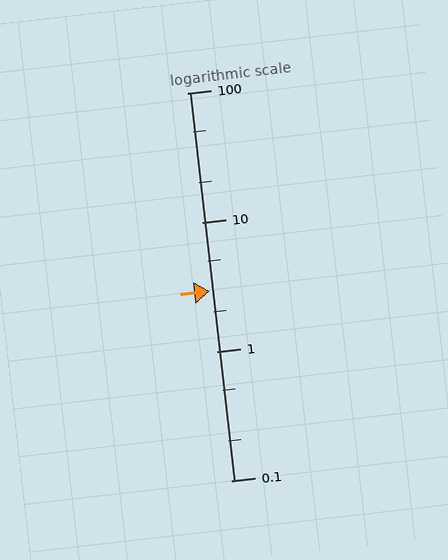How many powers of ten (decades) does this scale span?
The scale spans 3 decades, from 0.1 to 100.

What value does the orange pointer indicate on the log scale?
The pointer indicates approximately 2.9.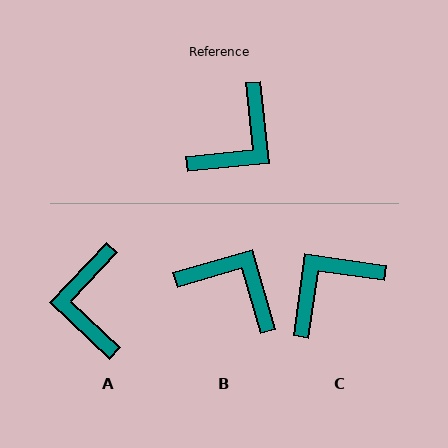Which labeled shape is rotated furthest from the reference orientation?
C, about 166 degrees away.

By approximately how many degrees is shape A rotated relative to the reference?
Approximately 139 degrees clockwise.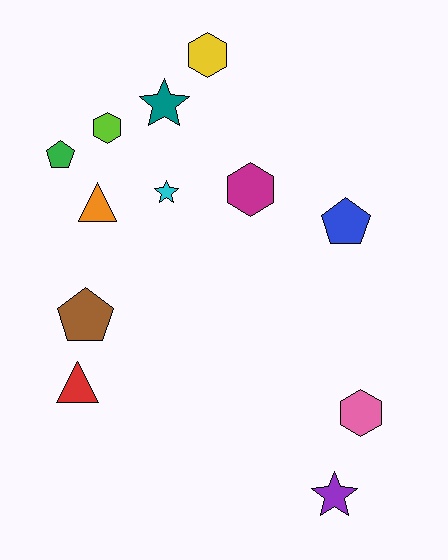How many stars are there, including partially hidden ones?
There are 3 stars.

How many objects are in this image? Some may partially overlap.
There are 12 objects.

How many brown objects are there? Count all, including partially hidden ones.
There is 1 brown object.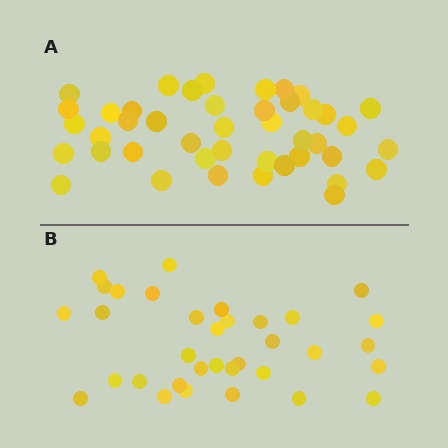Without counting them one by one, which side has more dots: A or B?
Region A (the top region) has more dots.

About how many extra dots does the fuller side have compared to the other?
Region A has roughly 8 or so more dots than region B.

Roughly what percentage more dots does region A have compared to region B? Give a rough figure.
About 25% more.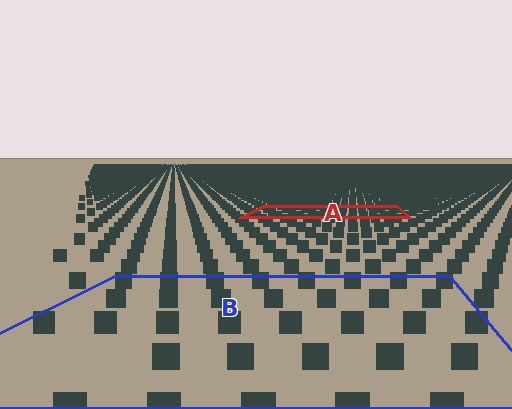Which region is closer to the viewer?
Region B is closer. The texture elements there are larger and more spread out.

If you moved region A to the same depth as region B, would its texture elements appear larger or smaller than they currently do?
They would appear larger. At a closer depth, the same texture elements are projected at a bigger on-screen size.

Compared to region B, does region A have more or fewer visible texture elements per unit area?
Region A has more texture elements per unit area — they are packed more densely because it is farther away.